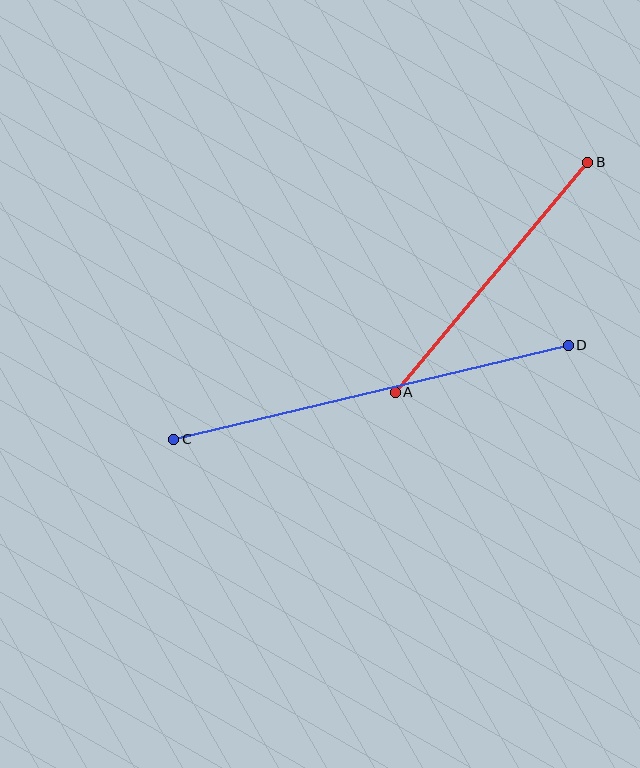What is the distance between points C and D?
The distance is approximately 406 pixels.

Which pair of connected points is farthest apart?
Points C and D are farthest apart.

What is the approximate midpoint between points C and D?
The midpoint is at approximately (371, 392) pixels.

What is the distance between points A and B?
The distance is approximately 300 pixels.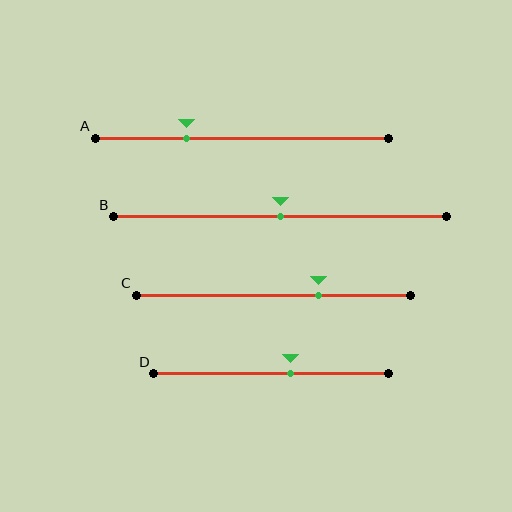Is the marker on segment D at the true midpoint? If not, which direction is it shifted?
No, the marker on segment D is shifted to the right by about 8% of the segment length.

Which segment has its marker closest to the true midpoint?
Segment B has its marker closest to the true midpoint.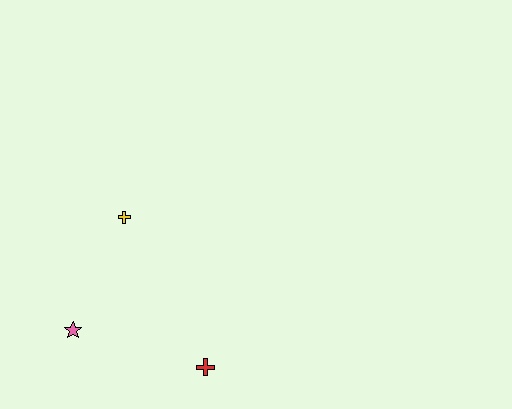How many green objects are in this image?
There are no green objects.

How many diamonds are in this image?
There are no diamonds.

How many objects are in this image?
There are 3 objects.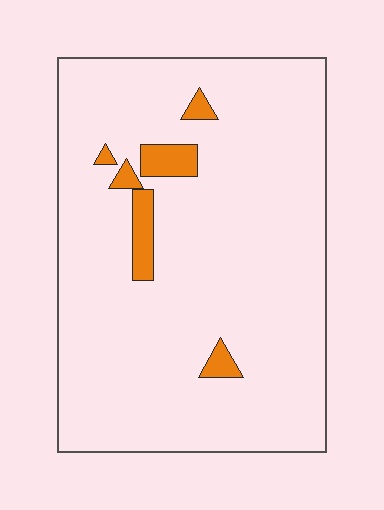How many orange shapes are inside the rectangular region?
6.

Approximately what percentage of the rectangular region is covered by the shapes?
Approximately 5%.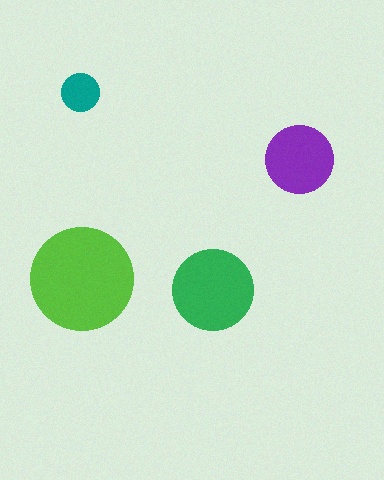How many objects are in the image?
There are 4 objects in the image.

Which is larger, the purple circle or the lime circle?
The lime one.